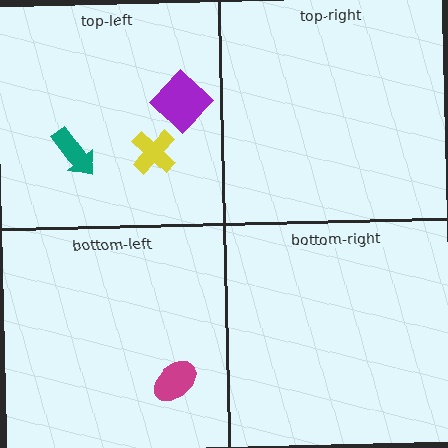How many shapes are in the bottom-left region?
1.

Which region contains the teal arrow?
The top-left region.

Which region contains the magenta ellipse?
The bottom-left region.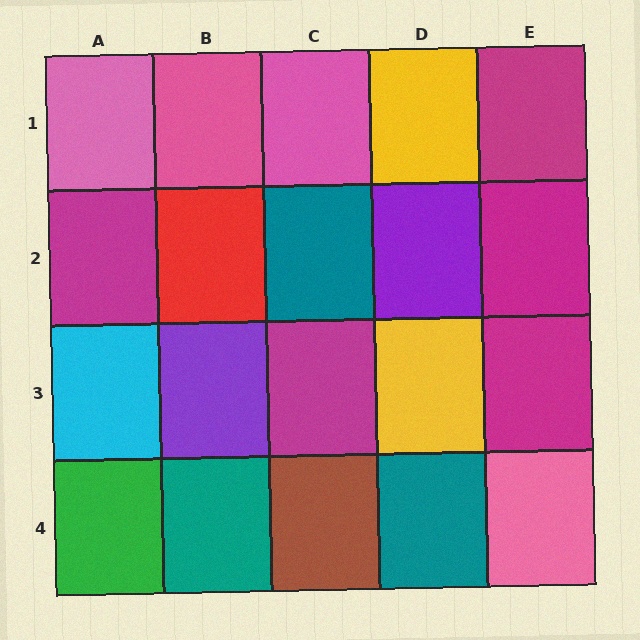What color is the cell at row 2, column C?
Teal.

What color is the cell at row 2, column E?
Magenta.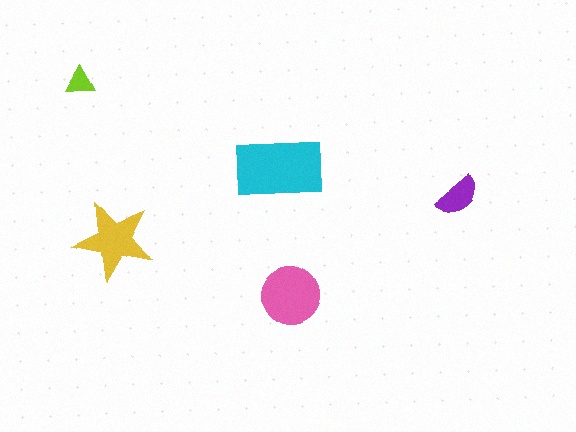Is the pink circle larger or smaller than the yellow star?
Larger.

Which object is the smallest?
The lime triangle.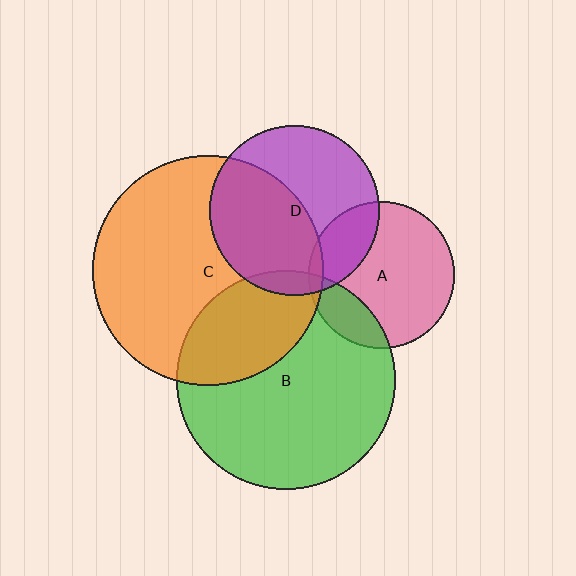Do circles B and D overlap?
Yes.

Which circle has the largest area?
Circle C (orange).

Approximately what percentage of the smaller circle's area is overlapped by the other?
Approximately 5%.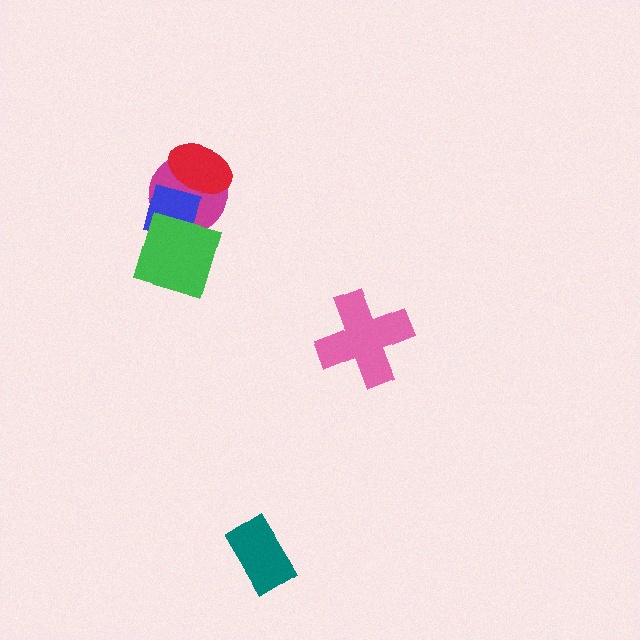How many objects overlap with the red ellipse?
2 objects overlap with the red ellipse.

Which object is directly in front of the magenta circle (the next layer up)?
The blue square is directly in front of the magenta circle.